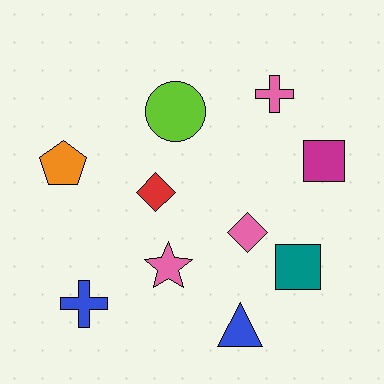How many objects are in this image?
There are 10 objects.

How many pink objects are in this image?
There are 3 pink objects.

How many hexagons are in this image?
There are no hexagons.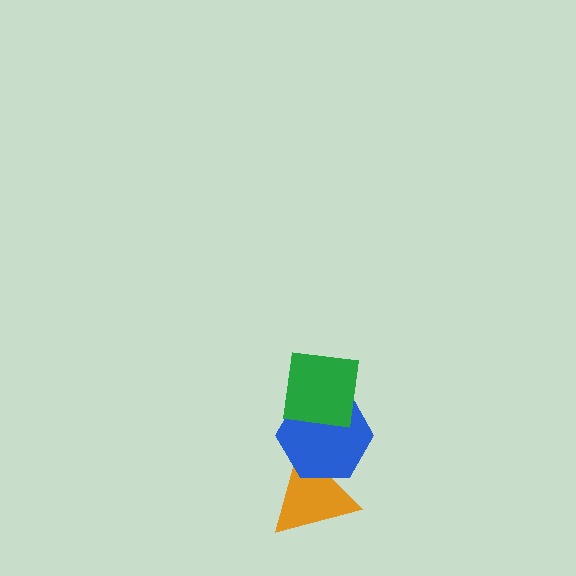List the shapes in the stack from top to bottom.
From top to bottom: the green square, the blue hexagon, the orange triangle.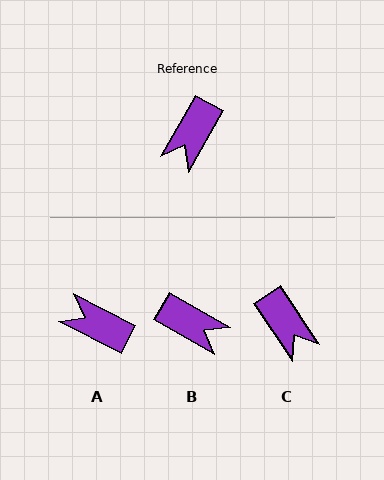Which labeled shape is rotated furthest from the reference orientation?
B, about 90 degrees away.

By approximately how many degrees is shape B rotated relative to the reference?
Approximately 90 degrees counter-clockwise.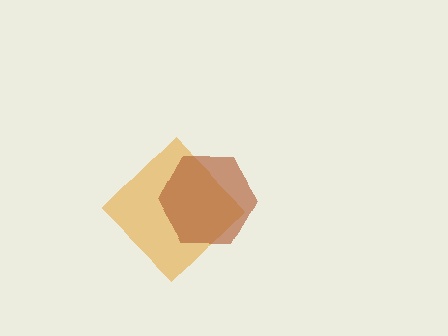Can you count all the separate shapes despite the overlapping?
Yes, there are 2 separate shapes.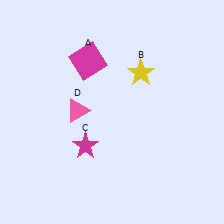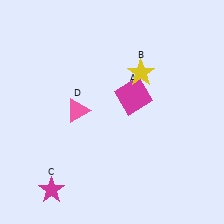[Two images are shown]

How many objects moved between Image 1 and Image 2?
2 objects moved between the two images.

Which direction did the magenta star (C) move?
The magenta star (C) moved down.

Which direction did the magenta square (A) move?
The magenta square (A) moved right.